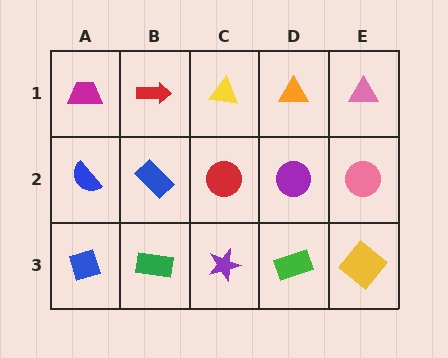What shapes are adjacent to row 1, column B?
A blue rectangle (row 2, column B), a magenta trapezoid (row 1, column A), a yellow triangle (row 1, column C).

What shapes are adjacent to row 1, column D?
A purple circle (row 2, column D), a yellow triangle (row 1, column C), a pink triangle (row 1, column E).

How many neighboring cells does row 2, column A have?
3.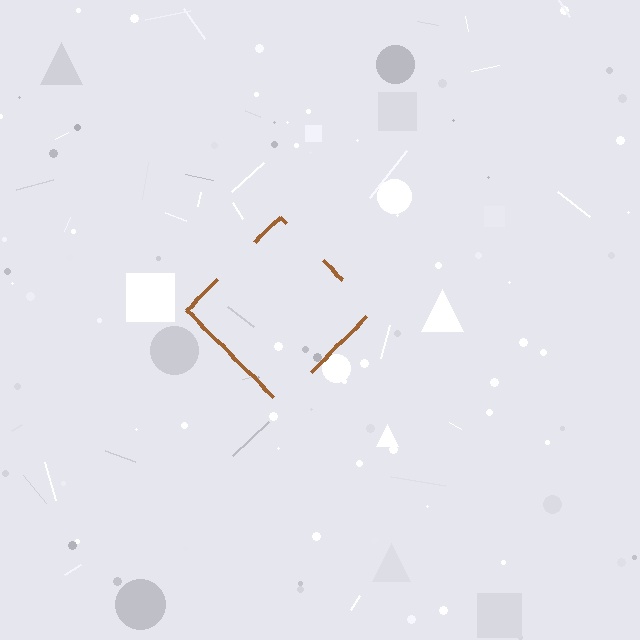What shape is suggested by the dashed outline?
The dashed outline suggests a diamond.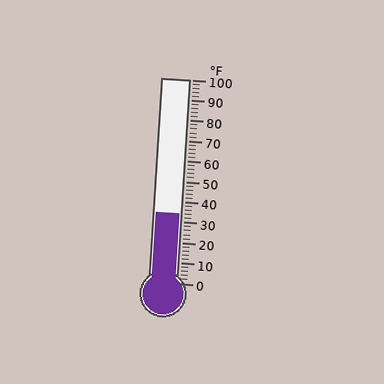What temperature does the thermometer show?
The thermometer shows approximately 34°F.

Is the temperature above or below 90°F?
The temperature is below 90°F.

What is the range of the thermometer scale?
The thermometer scale ranges from 0°F to 100°F.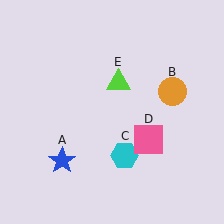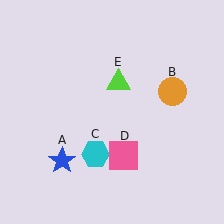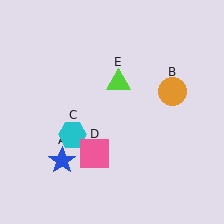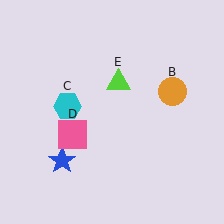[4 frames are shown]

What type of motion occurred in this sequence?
The cyan hexagon (object C), pink square (object D) rotated clockwise around the center of the scene.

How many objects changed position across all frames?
2 objects changed position: cyan hexagon (object C), pink square (object D).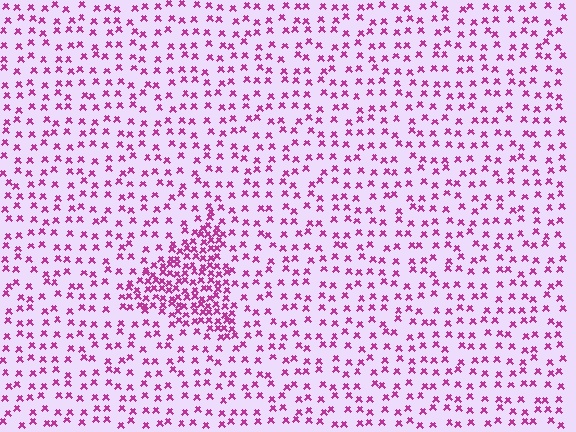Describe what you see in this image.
The image contains small magenta elements arranged at two different densities. A triangle-shaped region is visible where the elements are more densely packed than the surrounding area.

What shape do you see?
I see a triangle.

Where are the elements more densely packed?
The elements are more densely packed inside the triangle boundary.